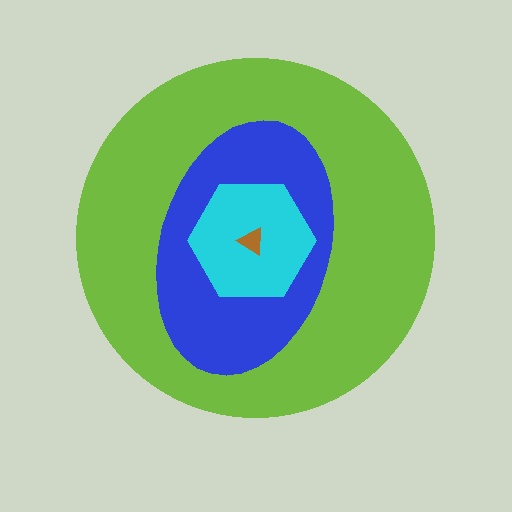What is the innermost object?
The brown triangle.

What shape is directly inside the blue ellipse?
The cyan hexagon.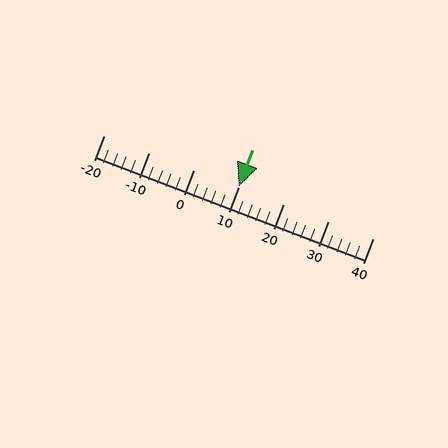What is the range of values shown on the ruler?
The ruler shows values from -20 to 40.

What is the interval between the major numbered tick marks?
The major tick marks are spaced 10 units apart.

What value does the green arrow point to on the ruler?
The green arrow points to approximately 10.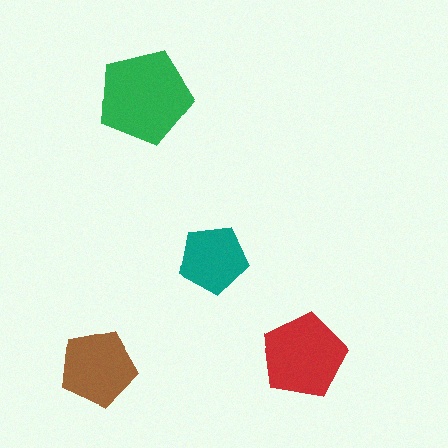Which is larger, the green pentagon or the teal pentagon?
The green one.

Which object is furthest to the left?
The brown pentagon is leftmost.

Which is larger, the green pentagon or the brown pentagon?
The green one.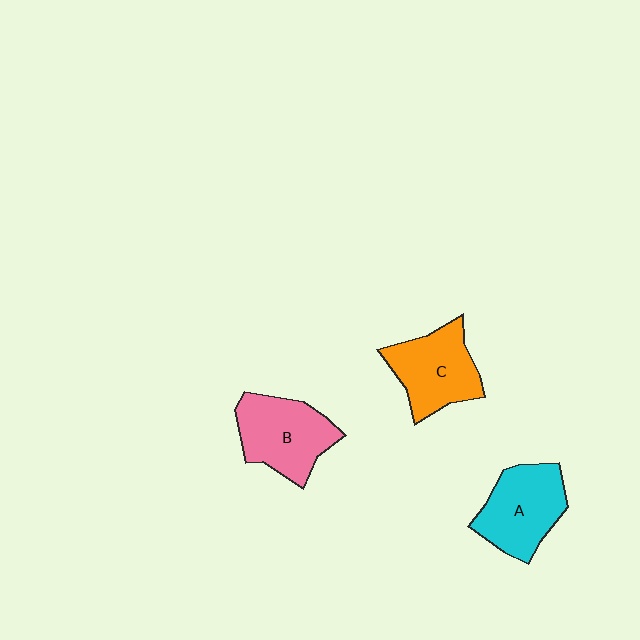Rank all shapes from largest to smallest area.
From largest to smallest: B (pink), A (cyan), C (orange).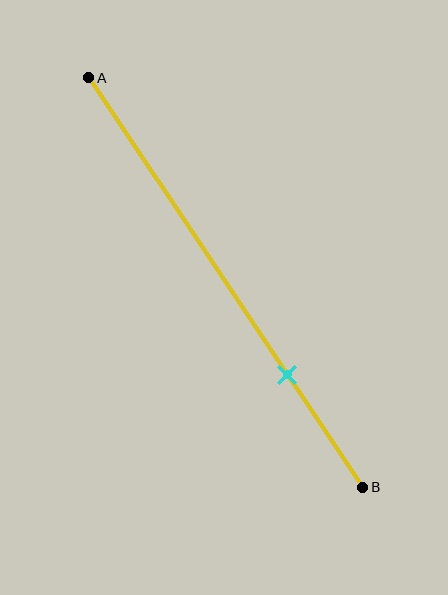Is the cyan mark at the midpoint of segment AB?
No, the mark is at about 75% from A, not at the 50% midpoint.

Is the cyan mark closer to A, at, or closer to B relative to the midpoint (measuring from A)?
The cyan mark is closer to point B than the midpoint of segment AB.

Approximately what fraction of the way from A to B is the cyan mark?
The cyan mark is approximately 75% of the way from A to B.